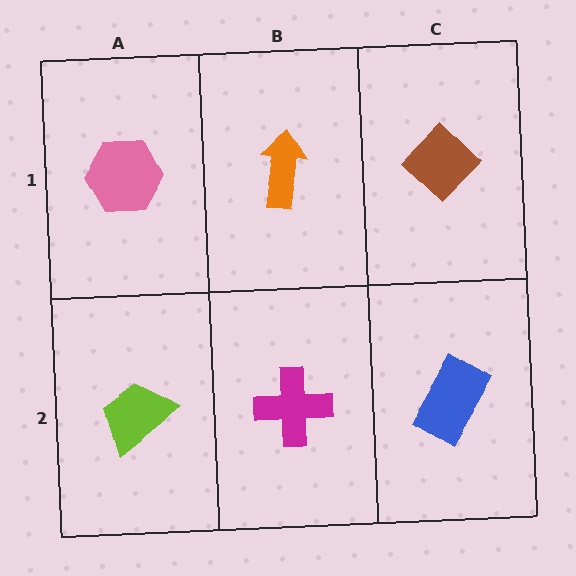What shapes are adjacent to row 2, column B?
An orange arrow (row 1, column B), a lime trapezoid (row 2, column A), a blue rectangle (row 2, column C).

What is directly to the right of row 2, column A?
A magenta cross.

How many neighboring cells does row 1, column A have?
2.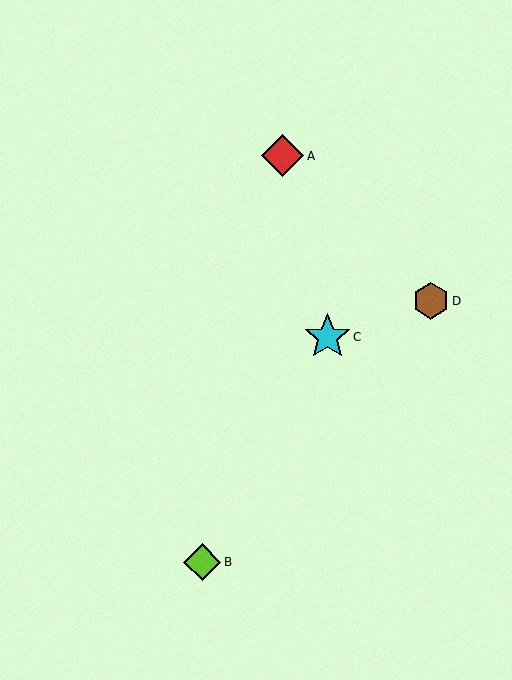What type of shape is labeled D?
Shape D is a brown hexagon.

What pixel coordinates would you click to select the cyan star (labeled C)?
Click at (327, 337) to select the cyan star C.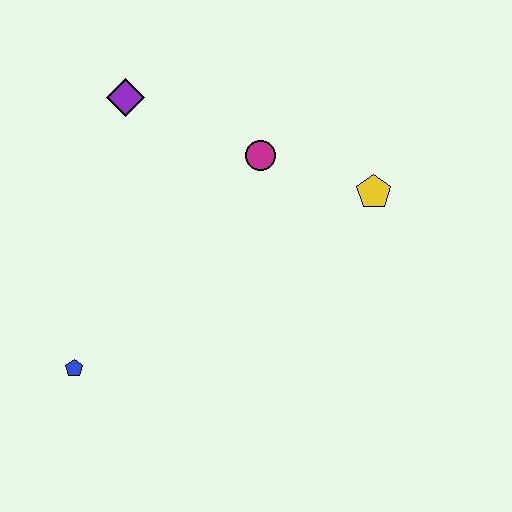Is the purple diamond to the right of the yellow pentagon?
No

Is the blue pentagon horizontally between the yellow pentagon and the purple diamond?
No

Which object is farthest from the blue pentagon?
The yellow pentagon is farthest from the blue pentagon.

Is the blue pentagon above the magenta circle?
No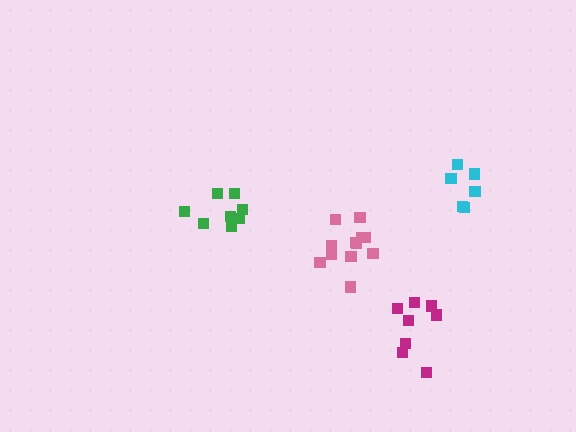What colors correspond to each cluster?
The clusters are colored: green, cyan, magenta, pink.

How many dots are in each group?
Group 1: 8 dots, Group 2: 6 dots, Group 3: 8 dots, Group 4: 12 dots (34 total).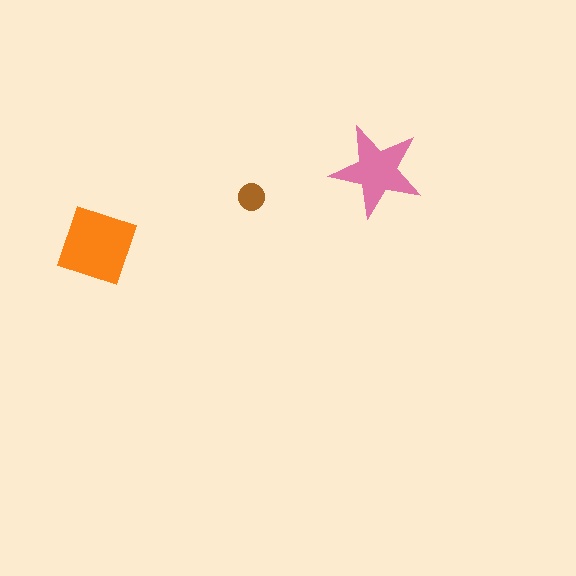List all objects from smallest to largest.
The brown circle, the pink star, the orange diamond.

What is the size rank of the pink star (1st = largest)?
2nd.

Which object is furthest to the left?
The orange diamond is leftmost.